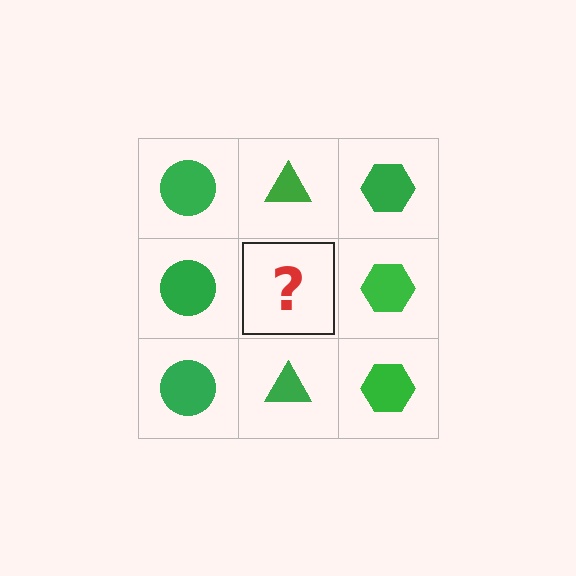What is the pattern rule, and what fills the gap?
The rule is that each column has a consistent shape. The gap should be filled with a green triangle.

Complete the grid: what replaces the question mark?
The question mark should be replaced with a green triangle.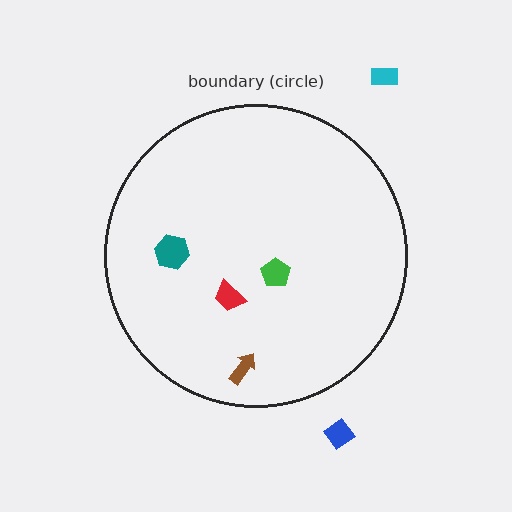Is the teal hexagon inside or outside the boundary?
Inside.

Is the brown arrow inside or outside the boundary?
Inside.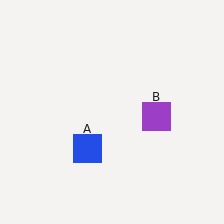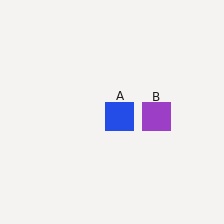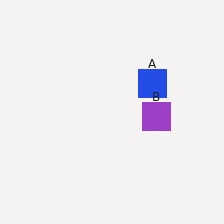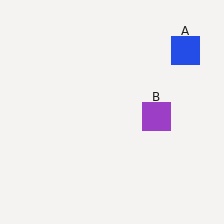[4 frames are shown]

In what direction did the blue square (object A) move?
The blue square (object A) moved up and to the right.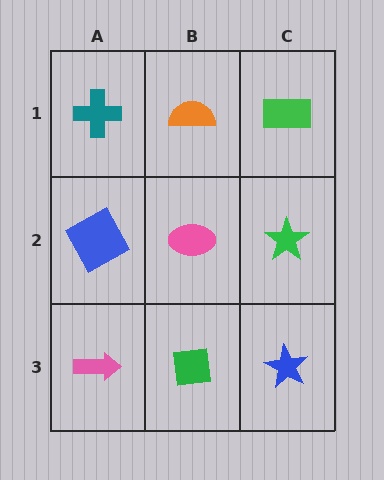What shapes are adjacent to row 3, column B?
A pink ellipse (row 2, column B), a pink arrow (row 3, column A), a blue star (row 3, column C).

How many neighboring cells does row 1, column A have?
2.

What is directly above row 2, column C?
A green rectangle.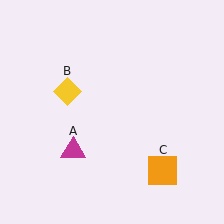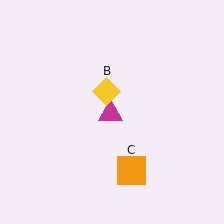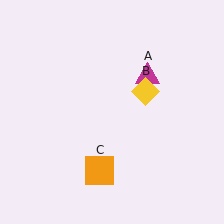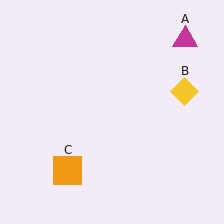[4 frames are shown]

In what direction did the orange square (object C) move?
The orange square (object C) moved left.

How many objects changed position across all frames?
3 objects changed position: magenta triangle (object A), yellow diamond (object B), orange square (object C).